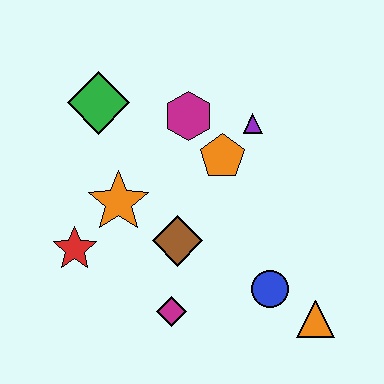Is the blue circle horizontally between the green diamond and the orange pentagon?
No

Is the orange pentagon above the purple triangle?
No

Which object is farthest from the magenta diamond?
The green diamond is farthest from the magenta diamond.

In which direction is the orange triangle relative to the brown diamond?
The orange triangle is to the right of the brown diamond.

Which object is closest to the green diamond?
The magenta hexagon is closest to the green diamond.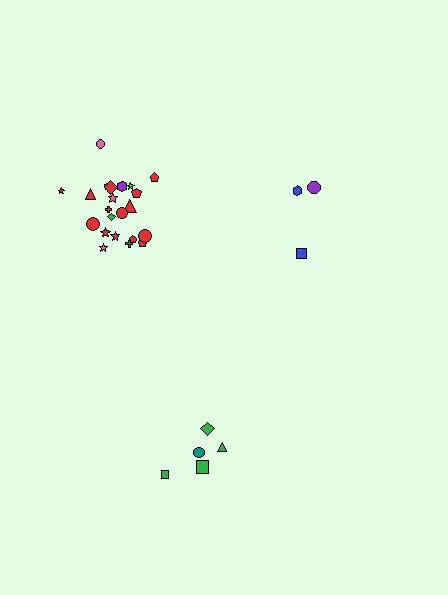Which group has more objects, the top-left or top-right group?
The top-left group.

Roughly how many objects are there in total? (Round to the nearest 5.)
Roughly 30 objects in total.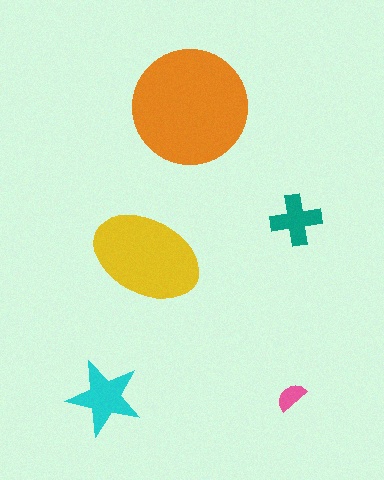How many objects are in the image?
There are 5 objects in the image.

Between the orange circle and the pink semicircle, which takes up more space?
The orange circle.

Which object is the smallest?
The pink semicircle.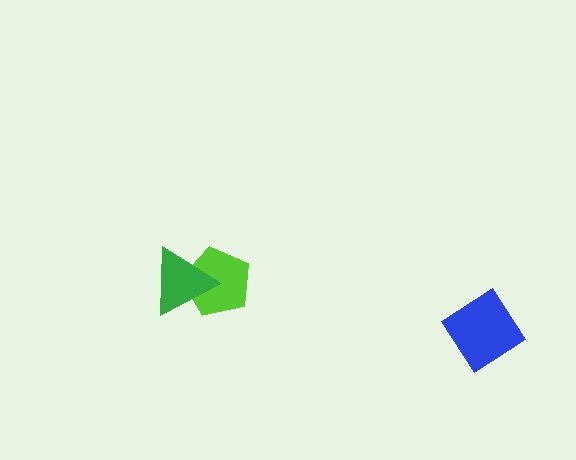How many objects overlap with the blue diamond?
0 objects overlap with the blue diamond.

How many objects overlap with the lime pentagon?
1 object overlaps with the lime pentagon.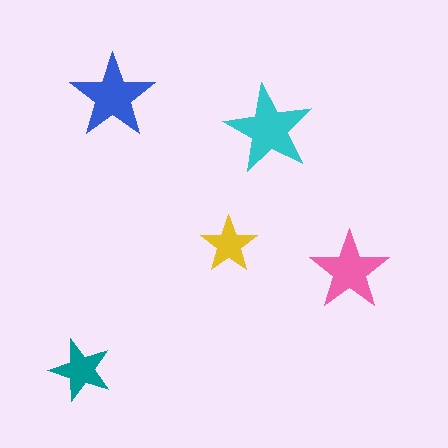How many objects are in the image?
There are 5 objects in the image.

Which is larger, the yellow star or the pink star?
The pink one.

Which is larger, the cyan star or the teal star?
The cyan one.